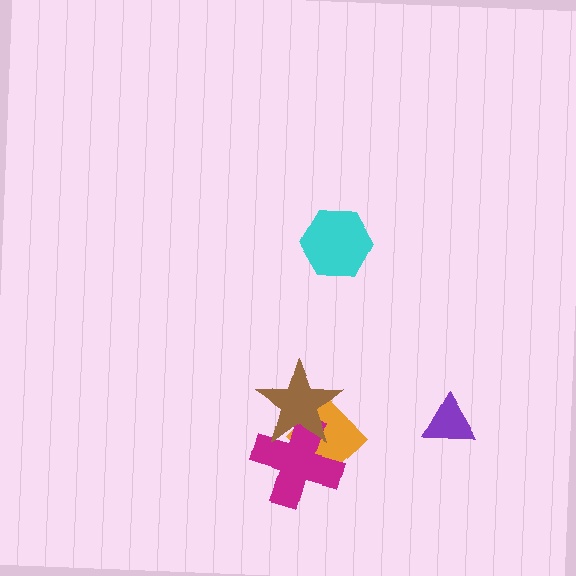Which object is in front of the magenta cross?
The brown star is in front of the magenta cross.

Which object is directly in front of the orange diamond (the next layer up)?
The magenta cross is directly in front of the orange diamond.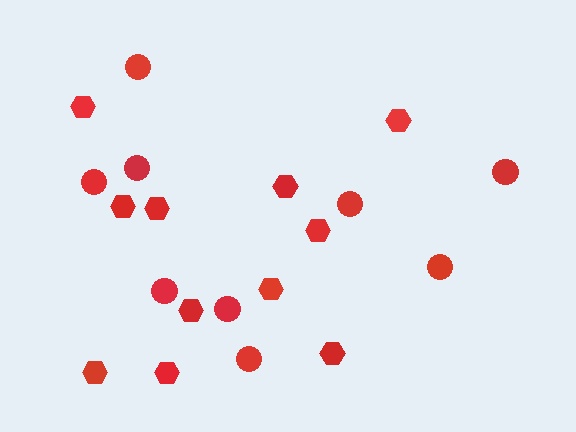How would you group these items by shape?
There are 2 groups: one group of hexagons (11) and one group of circles (9).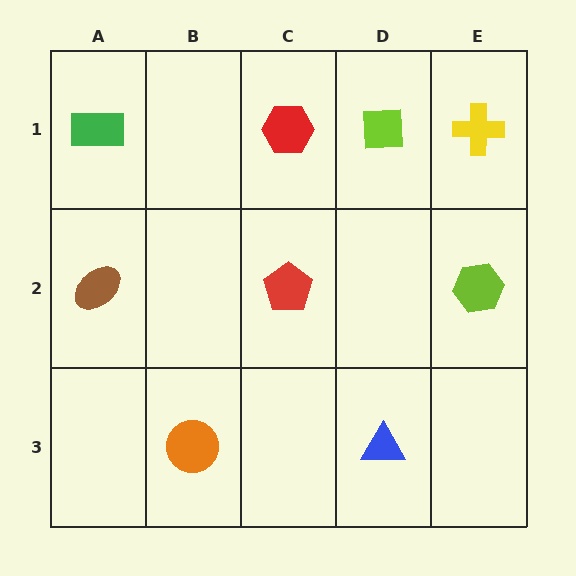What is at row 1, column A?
A green rectangle.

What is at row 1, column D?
A lime square.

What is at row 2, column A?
A brown ellipse.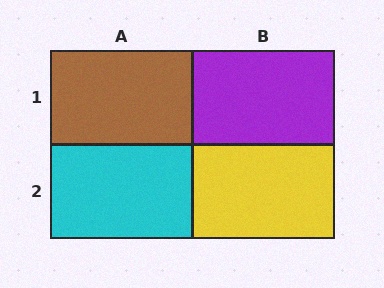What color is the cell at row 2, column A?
Cyan.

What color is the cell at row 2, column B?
Yellow.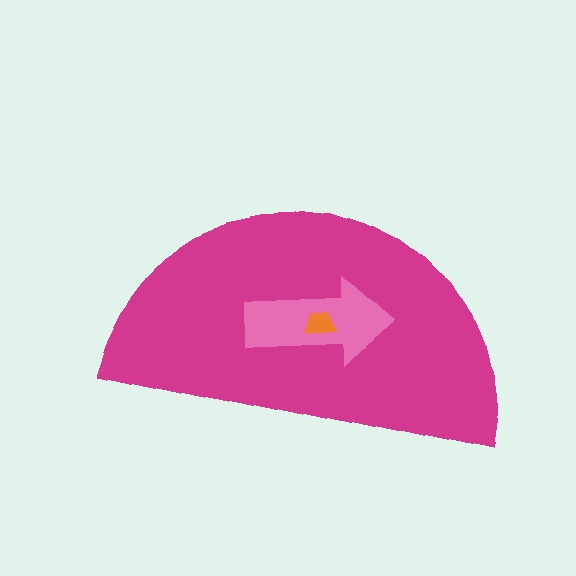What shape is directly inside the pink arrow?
The orange trapezoid.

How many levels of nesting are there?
3.